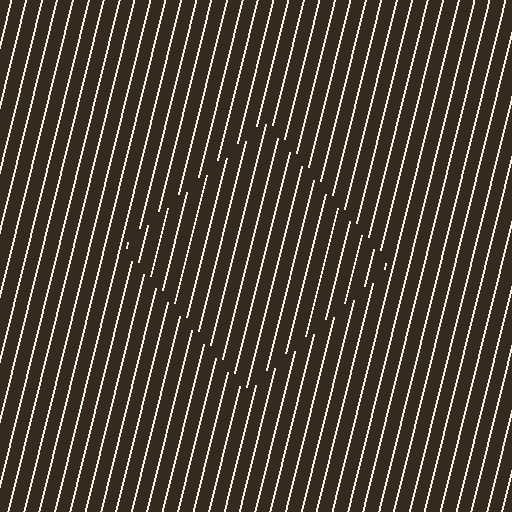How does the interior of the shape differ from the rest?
The interior of the shape contains the same grating, shifted by half a period — the contour is defined by the phase discontinuity where line-ends from the inner and outer gratings abut.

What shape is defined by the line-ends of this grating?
An illusory square. The interior of the shape contains the same grating, shifted by half a period — the contour is defined by the phase discontinuity where line-ends from the inner and outer gratings abut.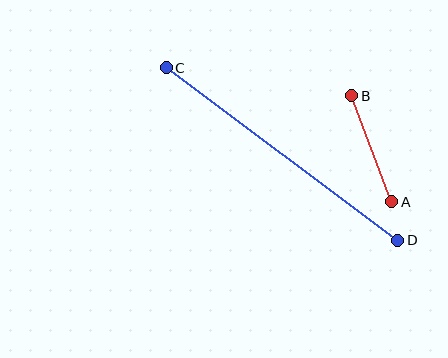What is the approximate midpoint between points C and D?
The midpoint is at approximately (282, 154) pixels.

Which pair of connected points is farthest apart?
Points C and D are farthest apart.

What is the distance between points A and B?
The distance is approximately 113 pixels.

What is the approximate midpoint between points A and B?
The midpoint is at approximately (372, 149) pixels.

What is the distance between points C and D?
The distance is approximately 288 pixels.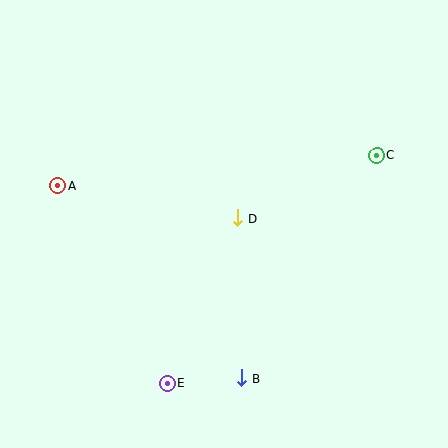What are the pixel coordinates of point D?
Point D is at (238, 218).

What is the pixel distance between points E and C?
The distance between E and C is 310 pixels.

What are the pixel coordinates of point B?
Point B is at (242, 378).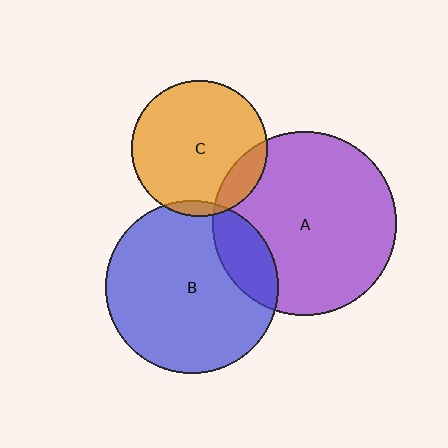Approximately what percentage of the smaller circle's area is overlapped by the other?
Approximately 15%.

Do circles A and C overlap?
Yes.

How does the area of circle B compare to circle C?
Approximately 1.6 times.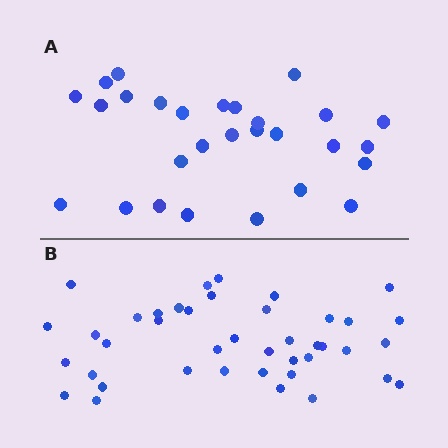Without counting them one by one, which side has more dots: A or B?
Region B (the bottom region) has more dots.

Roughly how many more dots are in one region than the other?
Region B has approximately 15 more dots than region A.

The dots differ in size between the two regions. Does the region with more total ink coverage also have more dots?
No. Region A has more total ink coverage because its dots are larger, but region B actually contains more individual dots. Total area can be misleading — the number of items is what matters here.